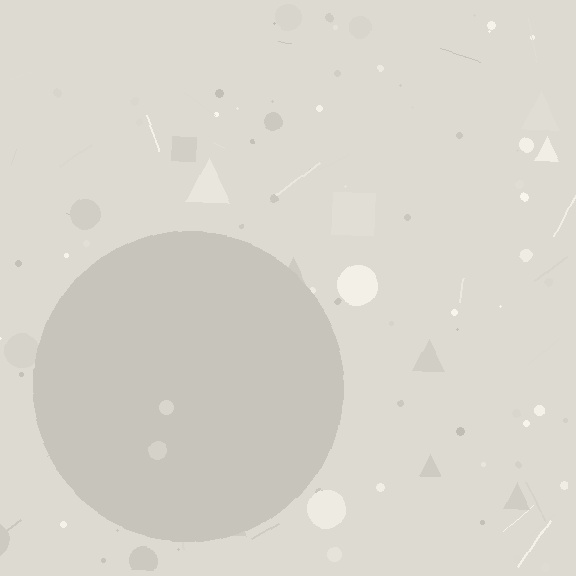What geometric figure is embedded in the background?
A circle is embedded in the background.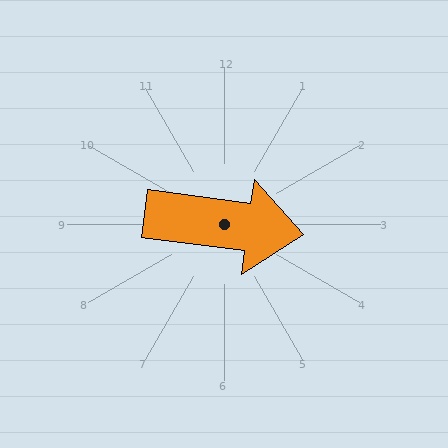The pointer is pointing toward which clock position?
Roughly 3 o'clock.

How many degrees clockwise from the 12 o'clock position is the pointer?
Approximately 97 degrees.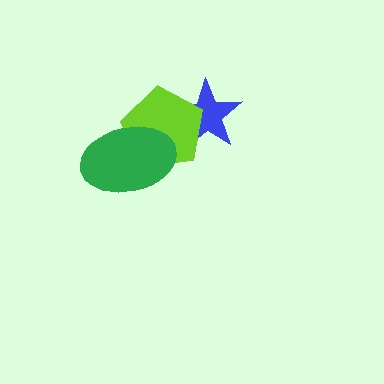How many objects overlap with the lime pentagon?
2 objects overlap with the lime pentagon.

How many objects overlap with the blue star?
1 object overlaps with the blue star.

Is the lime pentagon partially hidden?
Yes, it is partially covered by another shape.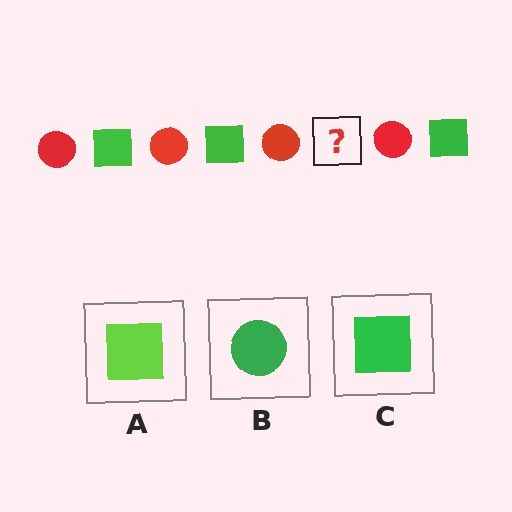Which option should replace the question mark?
Option C.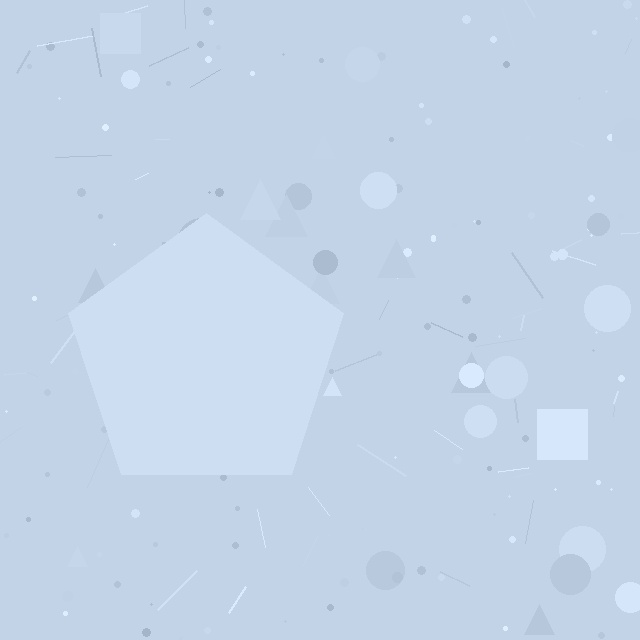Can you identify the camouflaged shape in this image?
The camouflaged shape is a pentagon.